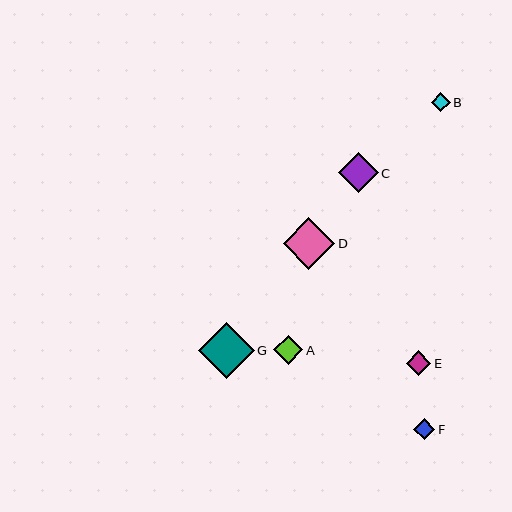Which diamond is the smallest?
Diamond B is the smallest with a size of approximately 19 pixels.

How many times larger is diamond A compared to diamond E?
Diamond A is approximately 1.2 times the size of diamond E.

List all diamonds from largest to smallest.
From largest to smallest: G, D, C, A, E, F, B.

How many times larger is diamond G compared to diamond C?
Diamond G is approximately 1.4 times the size of diamond C.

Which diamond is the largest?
Diamond G is the largest with a size of approximately 56 pixels.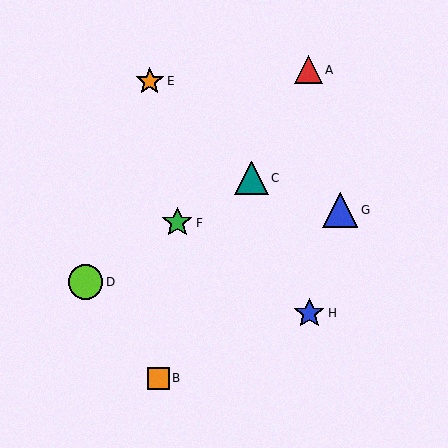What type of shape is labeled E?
Shape E is an orange star.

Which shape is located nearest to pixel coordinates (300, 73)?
The red triangle (labeled A) at (308, 70) is nearest to that location.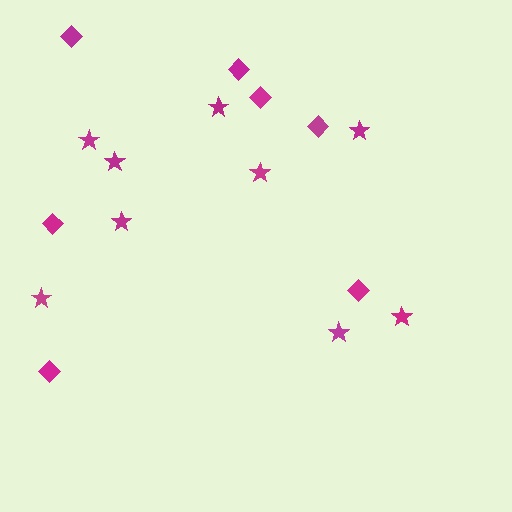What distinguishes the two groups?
There are 2 groups: one group of stars (9) and one group of diamonds (7).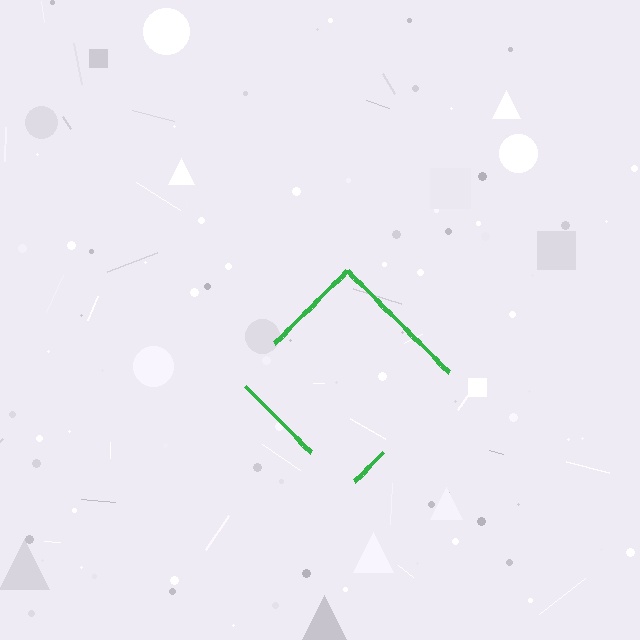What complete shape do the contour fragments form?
The contour fragments form a diamond.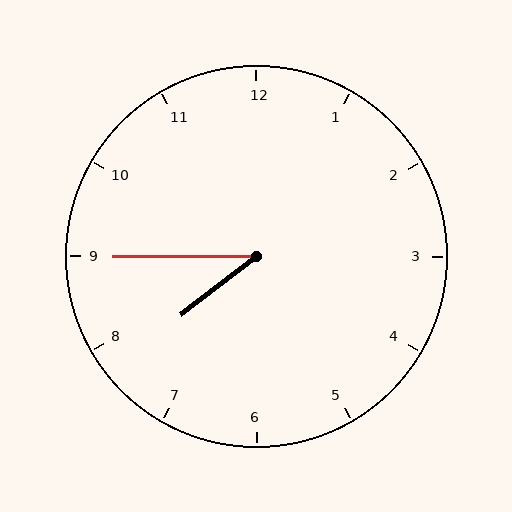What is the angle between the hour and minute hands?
Approximately 38 degrees.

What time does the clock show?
7:45.